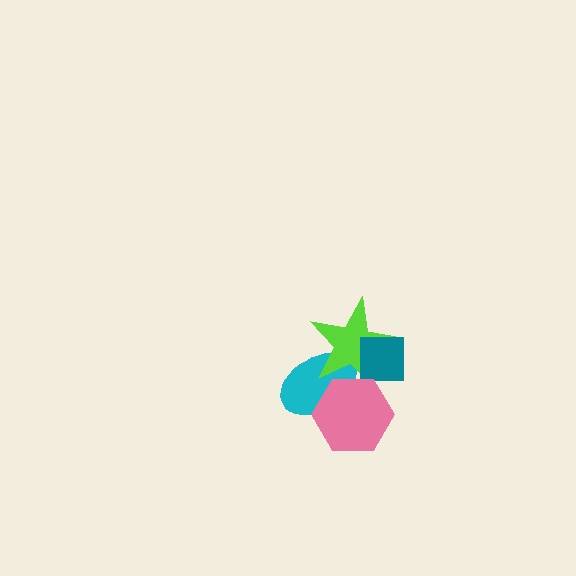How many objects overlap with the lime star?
3 objects overlap with the lime star.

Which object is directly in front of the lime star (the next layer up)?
The teal square is directly in front of the lime star.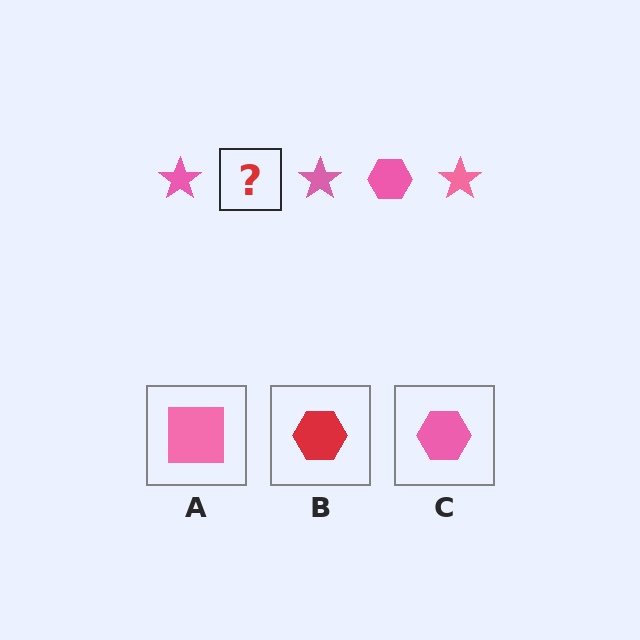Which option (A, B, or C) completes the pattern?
C.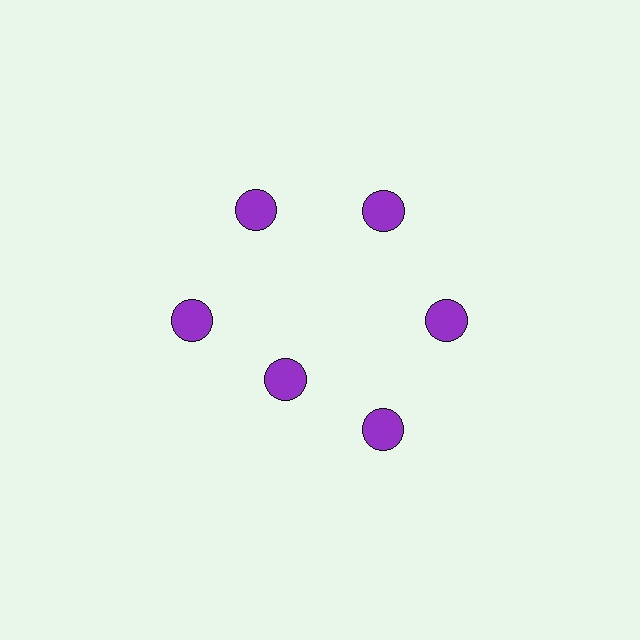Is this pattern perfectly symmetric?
No. The 6 purple circles are arranged in a ring, but one element near the 7 o'clock position is pulled inward toward the center, breaking the 6-fold rotational symmetry.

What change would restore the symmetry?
The symmetry would be restored by moving it outward, back onto the ring so that all 6 circles sit at equal angles and equal distance from the center.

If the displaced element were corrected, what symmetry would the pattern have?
It would have 6-fold rotational symmetry — the pattern would map onto itself every 60 degrees.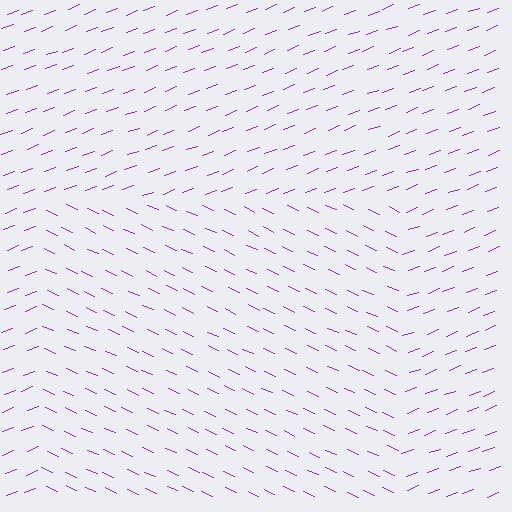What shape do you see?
I see a rectangle.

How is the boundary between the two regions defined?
The boundary is defined purely by a change in line orientation (approximately 45 degrees difference). All lines are the same color and thickness.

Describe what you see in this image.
The image is filled with small purple line segments. A rectangle region in the image has lines oriented differently from the surrounding lines, creating a visible texture boundary.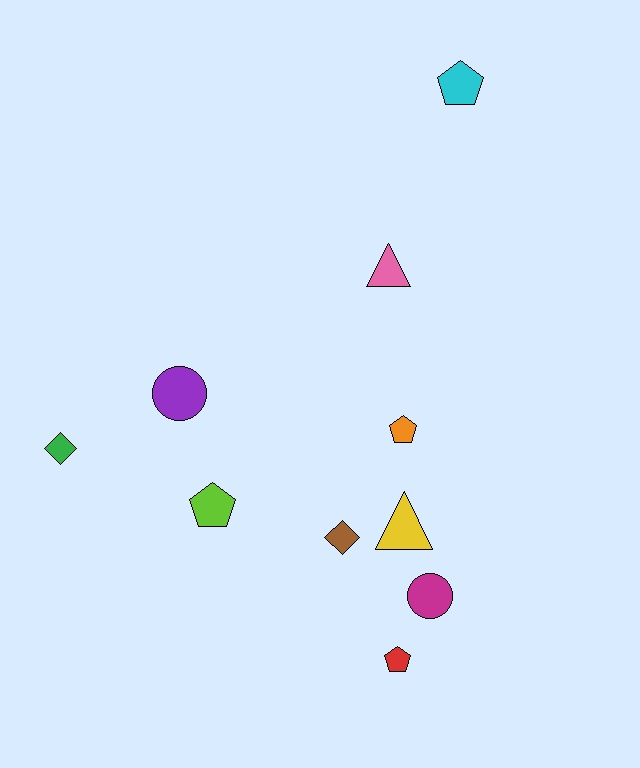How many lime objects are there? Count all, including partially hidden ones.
There is 1 lime object.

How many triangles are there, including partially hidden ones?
There are 2 triangles.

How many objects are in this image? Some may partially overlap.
There are 10 objects.